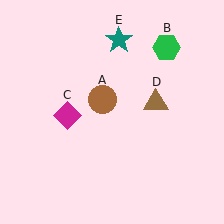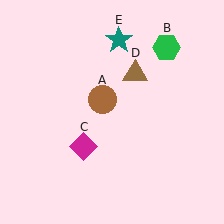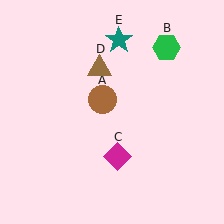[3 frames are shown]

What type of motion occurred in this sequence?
The magenta diamond (object C), brown triangle (object D) rotated counterclockwise around the center of the scene.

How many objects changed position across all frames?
2 objects changed position: magenta diamond (object C), brown triangle (object D).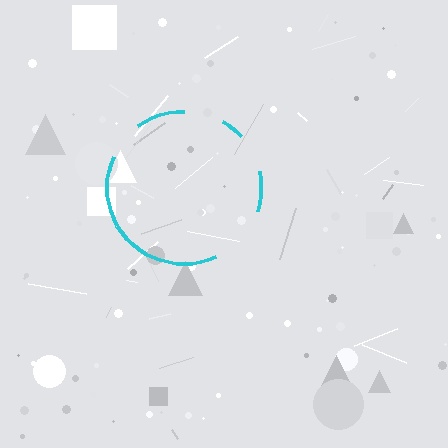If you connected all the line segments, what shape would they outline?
They would outline a circle.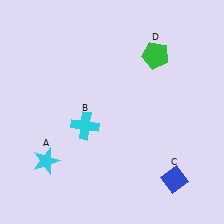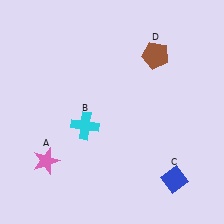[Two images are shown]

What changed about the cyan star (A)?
In Image 1, A is cyan. In Image 2, it changed to pink.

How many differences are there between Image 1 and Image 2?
There are 2 differences between the two images.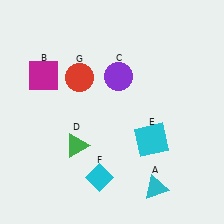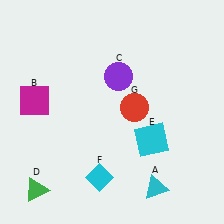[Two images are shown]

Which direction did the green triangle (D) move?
The green triangle (D) moved down.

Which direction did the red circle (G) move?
The red circle (G) moved right.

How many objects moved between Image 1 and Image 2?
3 objects moved between the two images.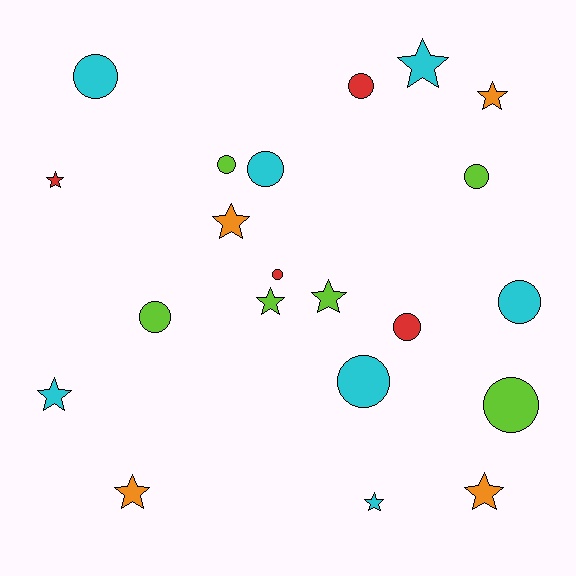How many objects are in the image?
There are 21 objects.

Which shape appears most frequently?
Circle, with 11 objects.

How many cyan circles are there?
There are 4 cyan circles.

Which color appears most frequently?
Cyan, with 7 objects.